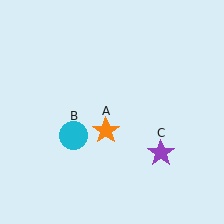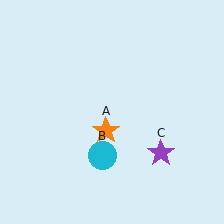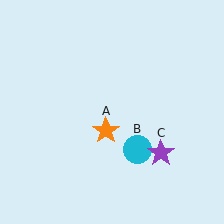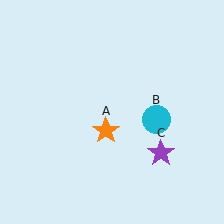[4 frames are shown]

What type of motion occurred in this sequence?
The cyan circle (object B) rotated counterclockwise around the center of the scene.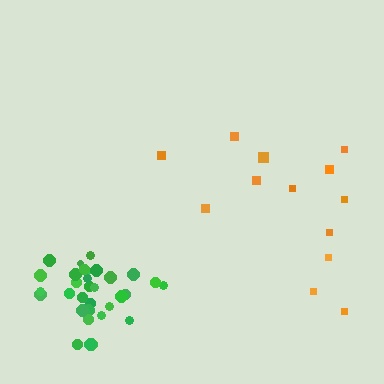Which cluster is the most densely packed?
Green.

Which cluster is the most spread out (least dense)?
Orange.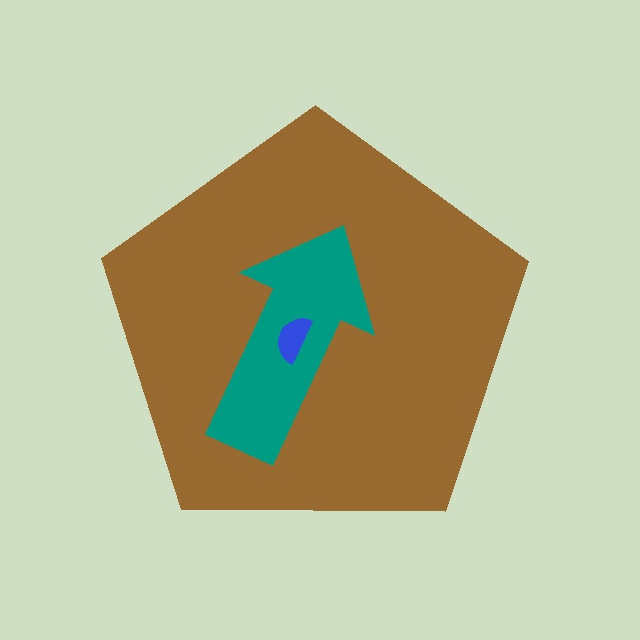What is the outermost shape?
The brown pentagon.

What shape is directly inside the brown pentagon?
The teal arrow.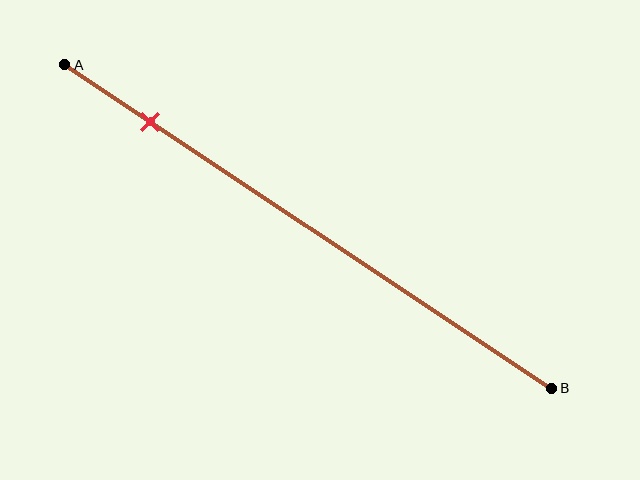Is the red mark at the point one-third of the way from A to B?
No, the mark is at about 20% from A, not at the 33% one-third point.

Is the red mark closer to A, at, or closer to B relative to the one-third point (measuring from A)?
The red mark is closer to point A than the one-third point of segment AB.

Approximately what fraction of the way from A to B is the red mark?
The red mark is approximately 20% of the way from A to B.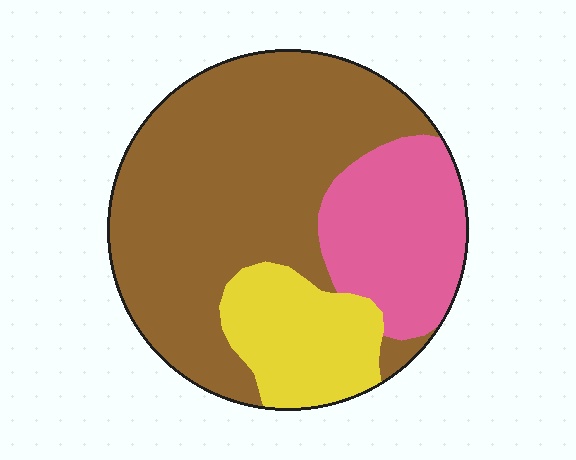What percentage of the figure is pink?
Pink takes up between a sixth and a third of the figure.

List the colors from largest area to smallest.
From largest to smallest: brown, pink, yellow.